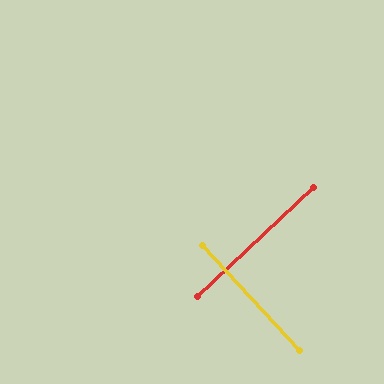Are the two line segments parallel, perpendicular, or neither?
Perpendicular — they meet at approximately 90°.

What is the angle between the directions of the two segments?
Approximately 90 degrees.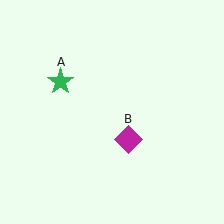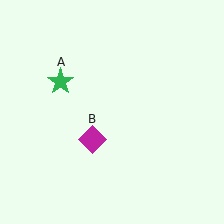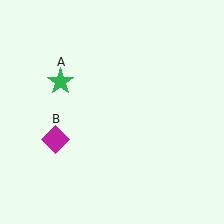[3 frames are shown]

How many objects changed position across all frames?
1 object changed position: magenta diamond (object B).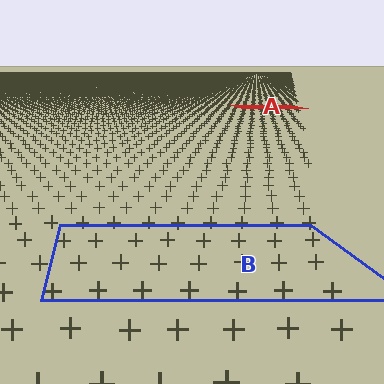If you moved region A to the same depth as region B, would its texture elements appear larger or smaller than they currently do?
They would appear larger. At a closer depth, the same texture elements are projected at a bigger on-screen size.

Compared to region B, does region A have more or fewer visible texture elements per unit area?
Region A has more texture elements per unit area — they are packed more densely because it is farther away.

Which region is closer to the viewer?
Region B is closer. The texture elements there are larger and more spread out.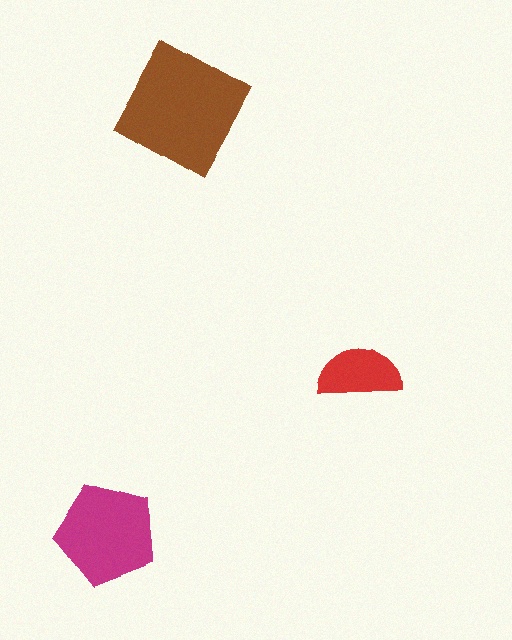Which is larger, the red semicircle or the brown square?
The brown square.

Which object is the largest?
The brown square.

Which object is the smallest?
The red semicircle.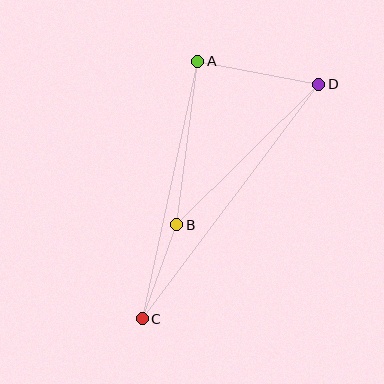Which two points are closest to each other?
Points B and C are closest to each other.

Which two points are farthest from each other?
Points C and D are farthest from each other.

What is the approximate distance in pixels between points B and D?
The distance between B and D is approximately 200 pixels.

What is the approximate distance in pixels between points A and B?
The distance between A and B is approximately 165 pixels.